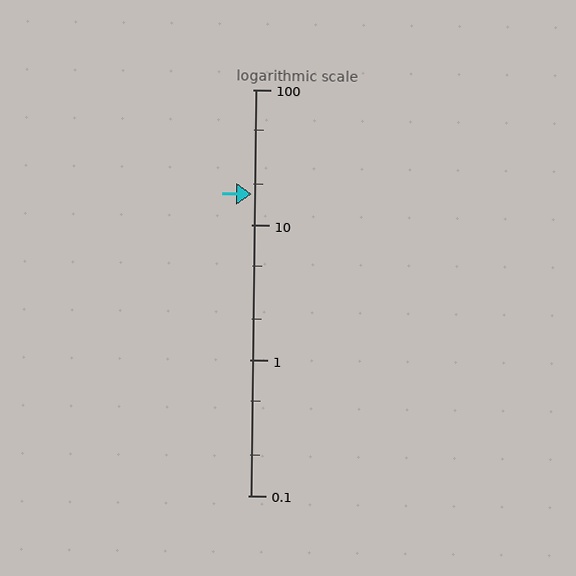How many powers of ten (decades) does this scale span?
The scale spans 3 decades, from 0.1 to 100.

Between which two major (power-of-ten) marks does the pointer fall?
The pointer is between 10 and 100.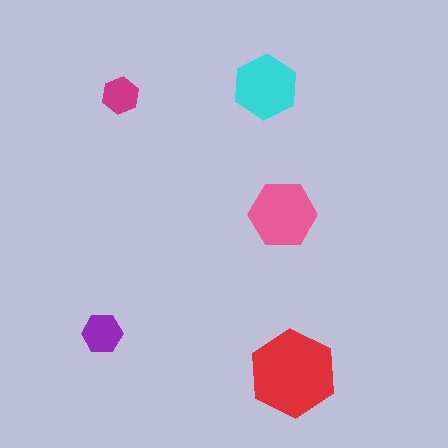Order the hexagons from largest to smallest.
the red one, the pink one, the cyan one, the purple one, the magenta one.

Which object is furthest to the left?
The purple hexagon is leftmost.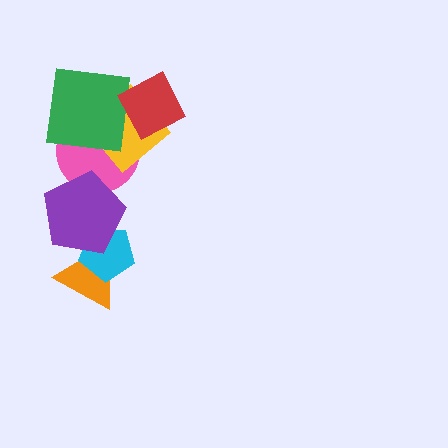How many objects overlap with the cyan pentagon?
2 objects overlap with the cyan pentagon.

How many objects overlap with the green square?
3 objects overlap with the green square.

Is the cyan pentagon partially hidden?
Yes, it is partially covered by another shape.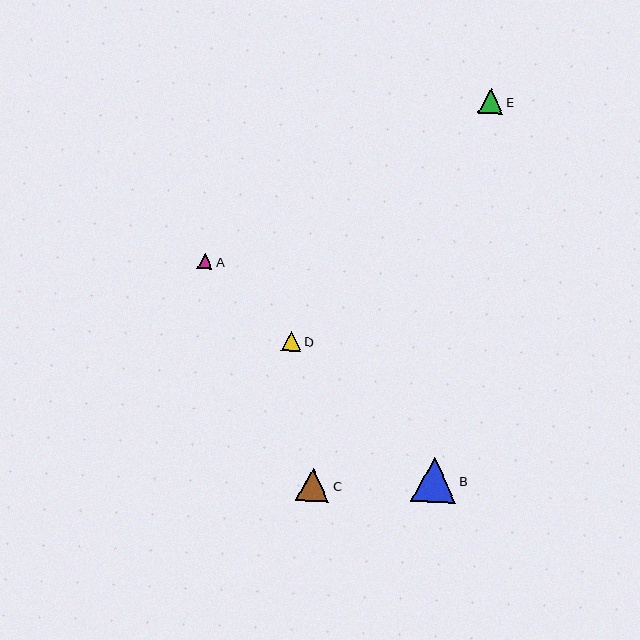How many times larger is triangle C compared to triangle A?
Triangle C is approximately 2.2 times the size of triangle A.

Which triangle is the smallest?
Triangle A is the smallest with a size of approximately 15 pixels.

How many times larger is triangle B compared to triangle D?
Triangle B is approximately 2.3 times the size of triangle D.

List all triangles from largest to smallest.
From largest to smallest: B, C, E, D, A.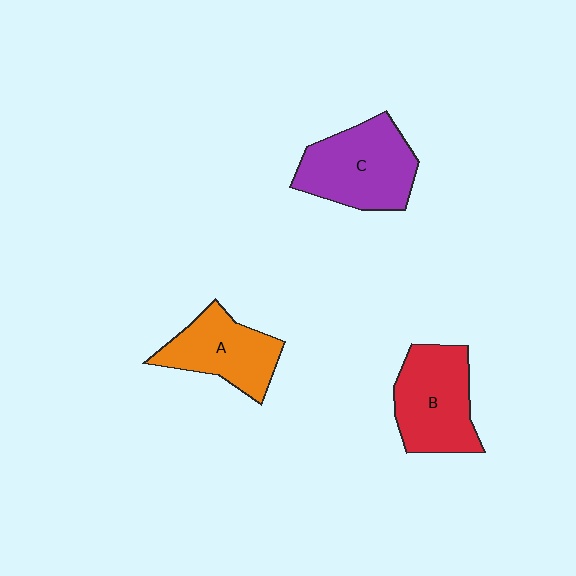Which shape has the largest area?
Shape C (purple).